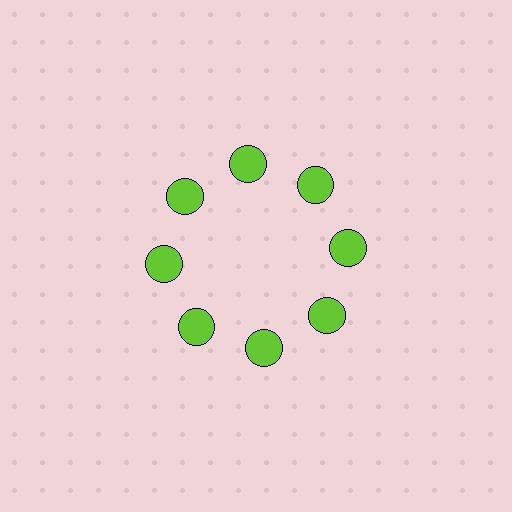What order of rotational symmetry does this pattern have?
This pattern has 8-fold rotational symmetry.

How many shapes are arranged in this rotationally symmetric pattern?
There are 8 shapes, arranged in 8 groups of 1.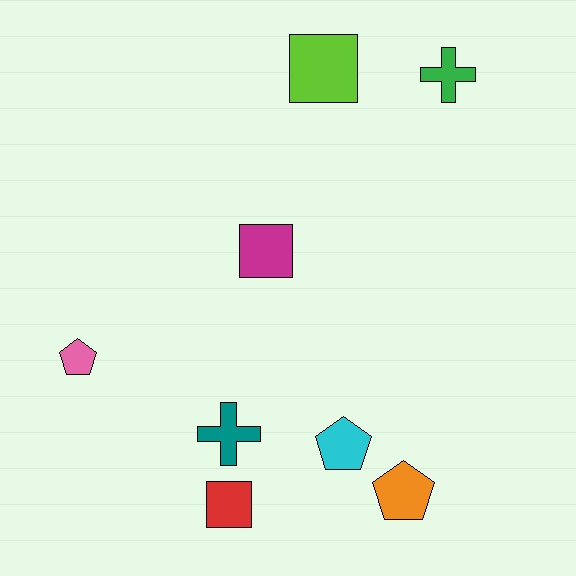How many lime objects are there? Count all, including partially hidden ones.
There is 1 lime object.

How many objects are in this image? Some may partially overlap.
There are 8 objects.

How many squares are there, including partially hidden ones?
There are 3 squares.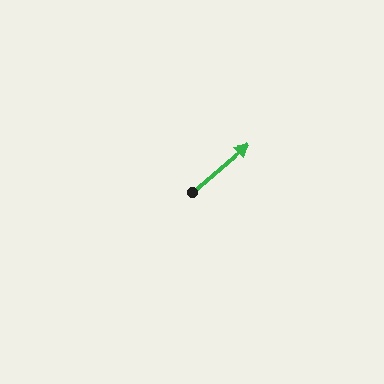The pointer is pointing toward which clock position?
Roughly 2 o'clock.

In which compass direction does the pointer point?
Northeast.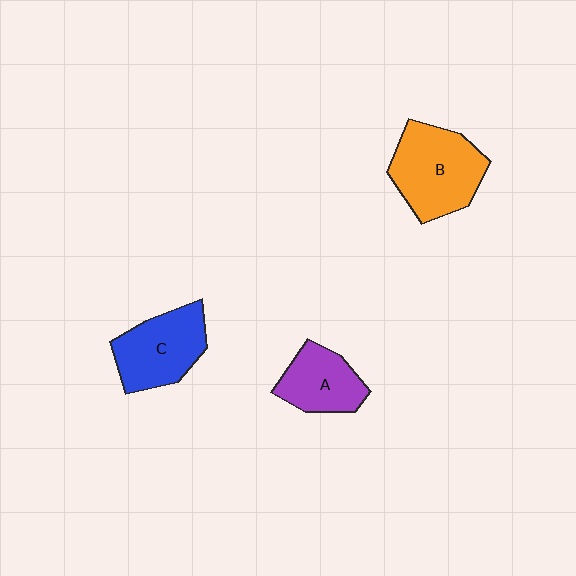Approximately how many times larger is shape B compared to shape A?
Approximately 1.5 times.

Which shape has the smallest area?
Shape A (purple).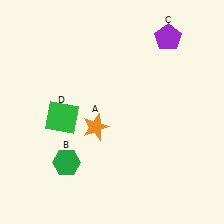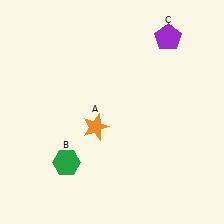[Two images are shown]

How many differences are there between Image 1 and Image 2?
There is 1 difference between the two images.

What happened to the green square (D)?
The green square (D) was removed in Image 2. It was in the bottom-left area of Image 1.